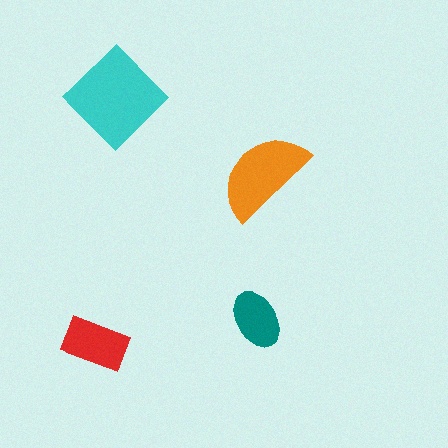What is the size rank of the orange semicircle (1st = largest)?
2nd.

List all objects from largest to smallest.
The cyan diamond, the orange semicircle, the red rectangle, the teal ellipse.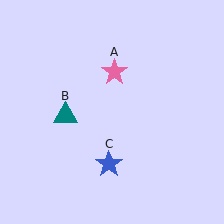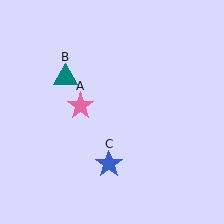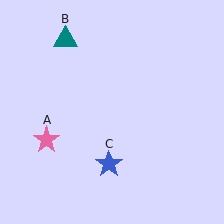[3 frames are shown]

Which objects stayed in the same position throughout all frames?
Blue star (object C) remained stationary.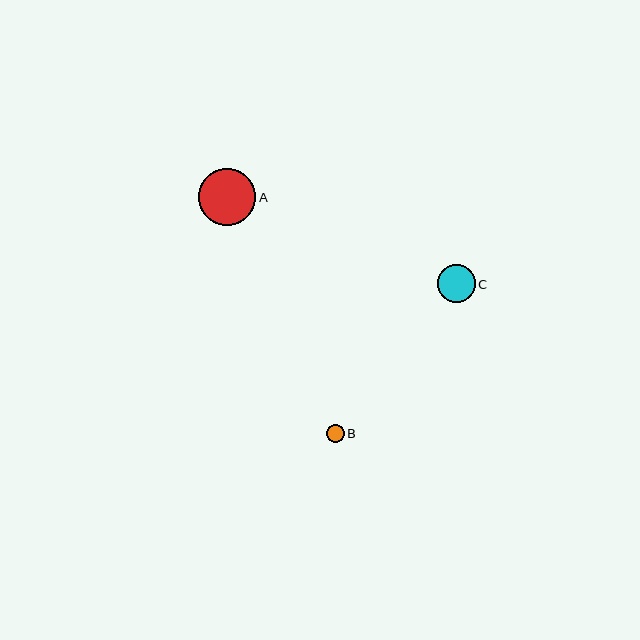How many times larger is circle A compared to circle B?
Circle A is approximately 3.2 times the size of circle B.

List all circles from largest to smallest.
From largest to smallest: A, C, B.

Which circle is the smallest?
Circle B is the smallest with a size of approximately 18 pixels.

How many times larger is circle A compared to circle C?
Circle A is approximately 1.5 times the size of circle C.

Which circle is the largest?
Circle A is the largest with a size of approximately 57 pixels.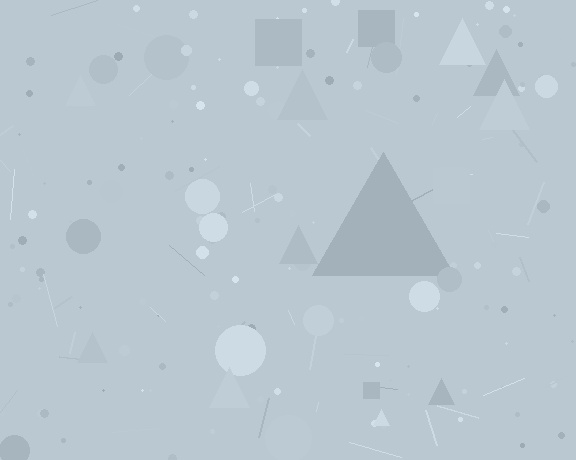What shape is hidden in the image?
A triangle is hidden in the image.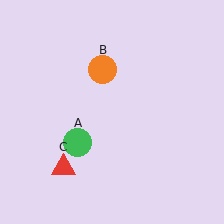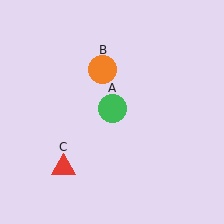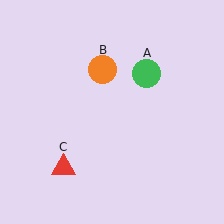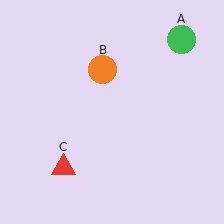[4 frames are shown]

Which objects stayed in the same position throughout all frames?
Orange circle (object B) and red triangle (object C) remained stationary.